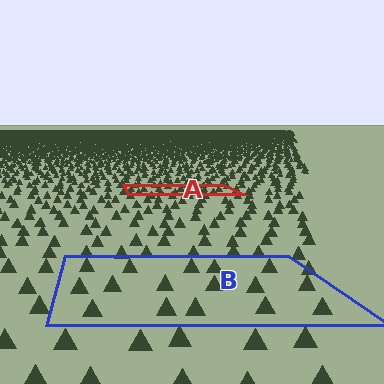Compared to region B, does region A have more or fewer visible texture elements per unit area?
Region A has more texture elements per unit area — they are packed more densely because it is farther away.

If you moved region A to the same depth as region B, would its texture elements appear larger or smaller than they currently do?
They would appear larger. At a closer depth, the same texture elements are projected at a bigger on-screen size.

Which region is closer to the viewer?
Region B is closer. The texture elements there are larger and more spread out.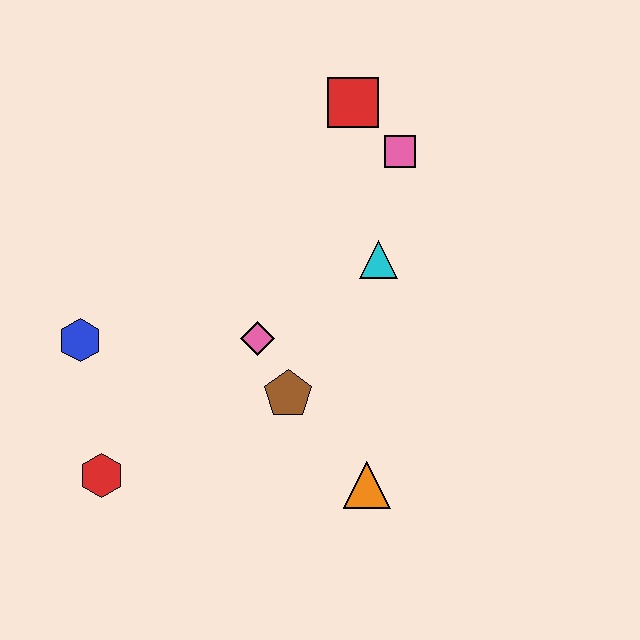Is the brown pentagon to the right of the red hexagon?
Yes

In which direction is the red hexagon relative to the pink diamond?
The red hexagon is to the left of the pink diamond.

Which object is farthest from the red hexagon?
The red square is farthest from the red hexagon.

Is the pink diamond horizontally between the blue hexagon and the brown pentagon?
Yes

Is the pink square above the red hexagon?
Yes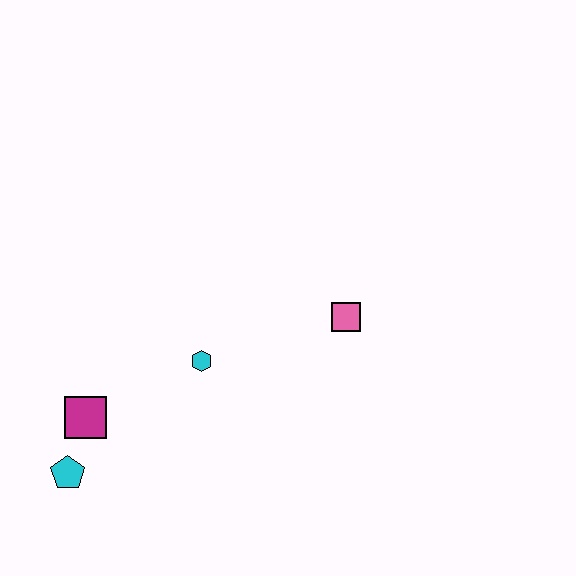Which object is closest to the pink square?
The cyan hexagon is closest to the pink square.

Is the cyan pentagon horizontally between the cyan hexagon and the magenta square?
No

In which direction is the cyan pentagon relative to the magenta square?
The cyan pentagon is below the magenta square.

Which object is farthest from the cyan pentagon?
The pink square is farthest from the cyan pentagon.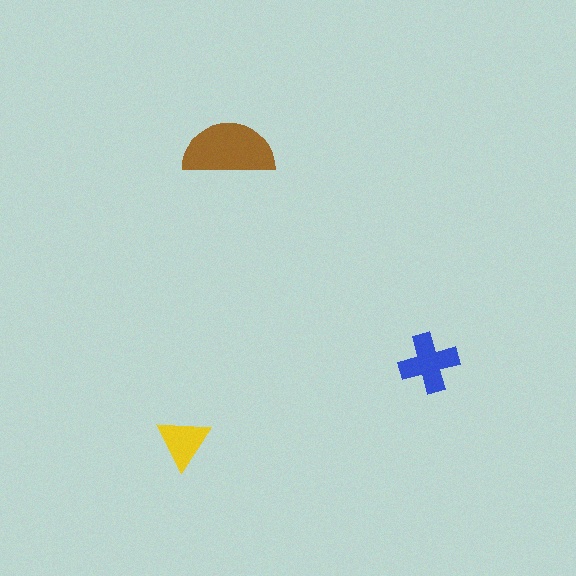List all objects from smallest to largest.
The yellow triangle, the blue cross, the brown semicircle.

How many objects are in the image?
There are 3 objects in the image.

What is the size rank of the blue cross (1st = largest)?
2nd.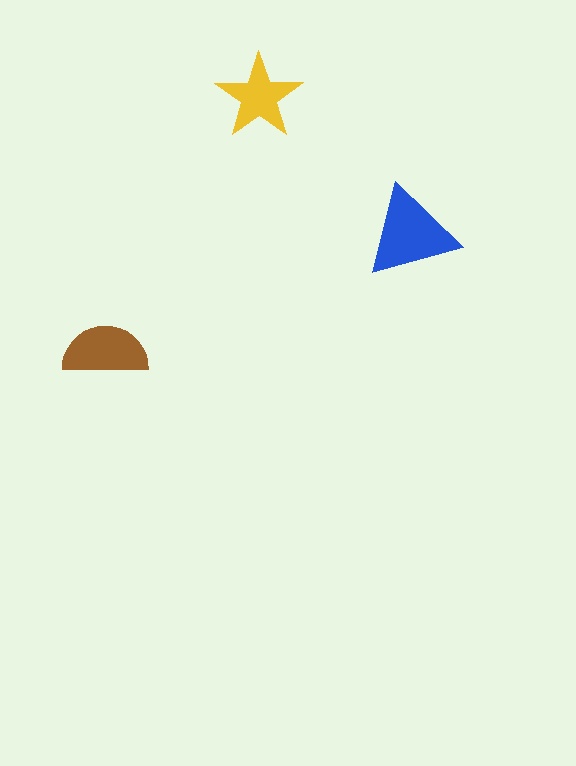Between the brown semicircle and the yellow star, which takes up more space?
The brown semicircle.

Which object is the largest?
The blue triangle.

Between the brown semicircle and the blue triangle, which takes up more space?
The blue triangle.